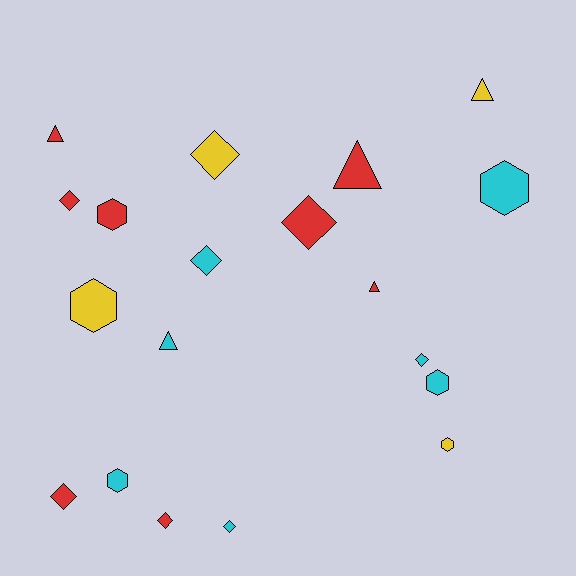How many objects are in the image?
There are 19 objects.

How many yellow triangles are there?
There is 1 yellow triangle.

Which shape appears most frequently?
Diamond, with 8 objects.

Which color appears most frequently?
Red, with 8 objects.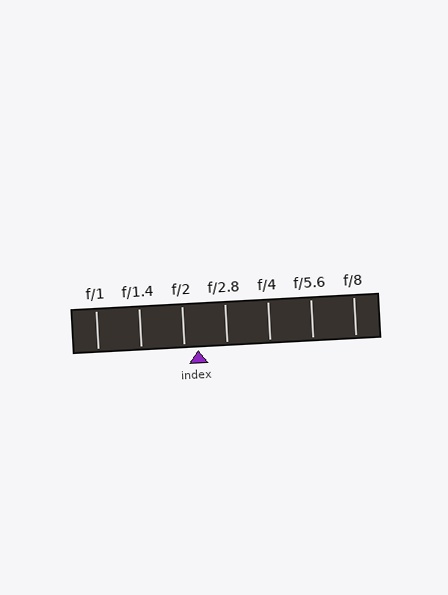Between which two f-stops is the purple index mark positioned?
The index mark is between f/2 and f/2.8.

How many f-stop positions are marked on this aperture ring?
There are 7 f-stop positions marked.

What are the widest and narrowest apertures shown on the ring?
The widest aperture shown is f/1 and the narrowest is f/8.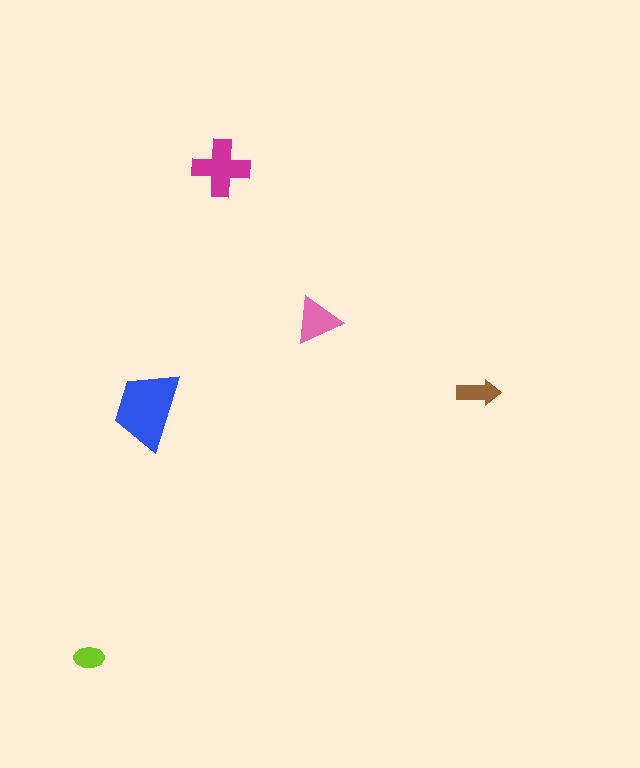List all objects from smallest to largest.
The lime ellipse, the brown arrow, the pink triangle, the magenta cross, the blue trapezoid.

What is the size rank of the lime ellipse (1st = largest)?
5th.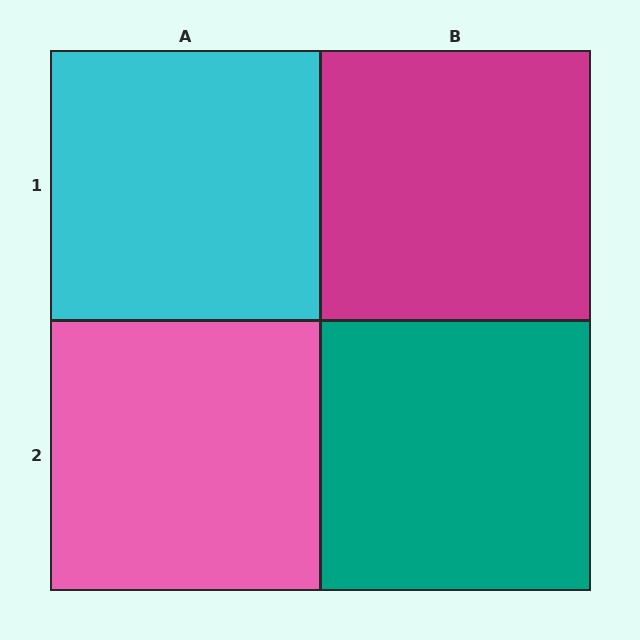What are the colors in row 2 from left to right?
Pink, teal.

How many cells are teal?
1 cell is teal.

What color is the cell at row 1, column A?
Cyan.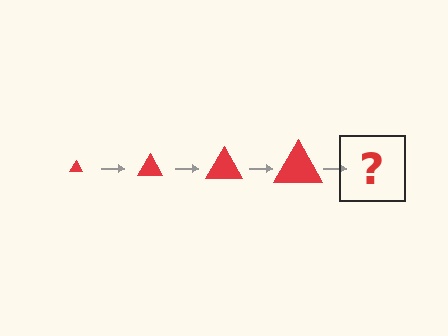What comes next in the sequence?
The next element should be a red triangle, larger than the previous one.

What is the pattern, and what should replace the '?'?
The pattern is that the triangle gets progressively larger each step. The '?' should be a red triangle, larger than the previous one.